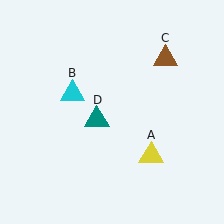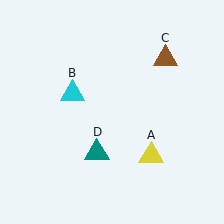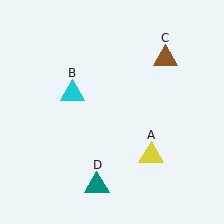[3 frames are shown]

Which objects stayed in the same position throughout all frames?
Yellow triangle (object A) and cyan triangle (object B) and brown triangle (object C) remained stationary.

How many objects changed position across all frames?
1 object changed position: teal triangle (object D).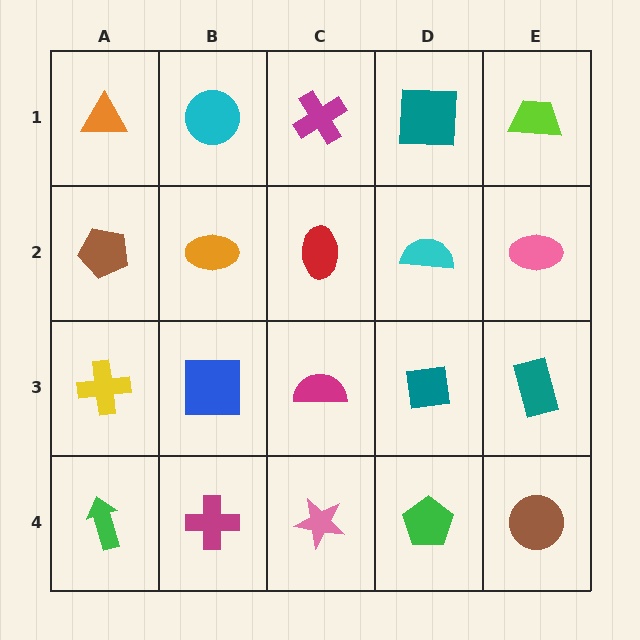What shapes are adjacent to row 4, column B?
A blue square (row 3, column B), a green arrow (row 4, column A), a pink star (row 4, column C).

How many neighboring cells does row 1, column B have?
3.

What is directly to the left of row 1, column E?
A teal square.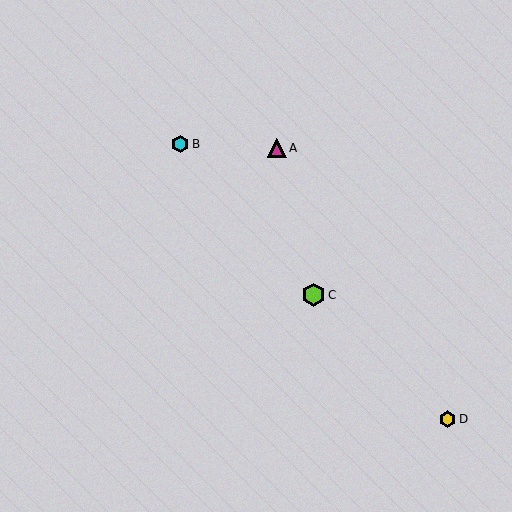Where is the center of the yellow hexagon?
The center of the yellow hexagon is at (447, 419).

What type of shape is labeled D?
Shape D is a yellow hexagon.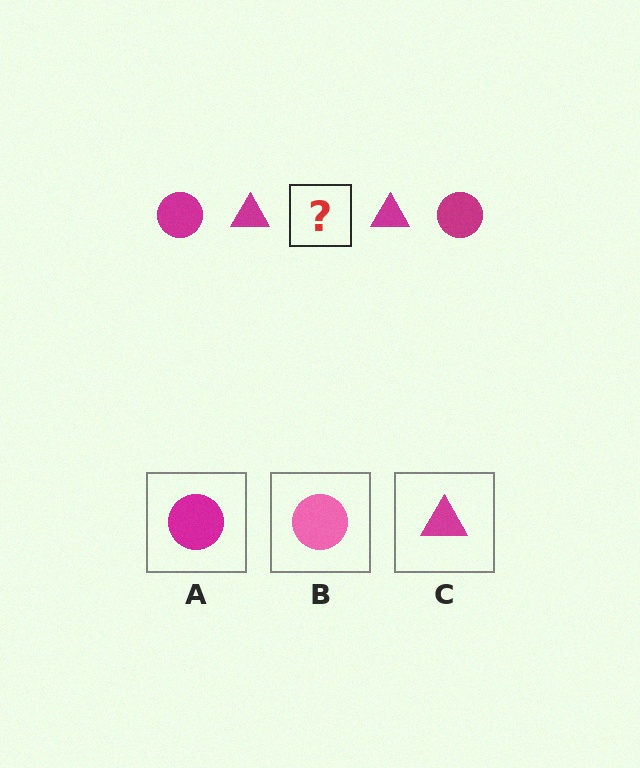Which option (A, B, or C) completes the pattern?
A.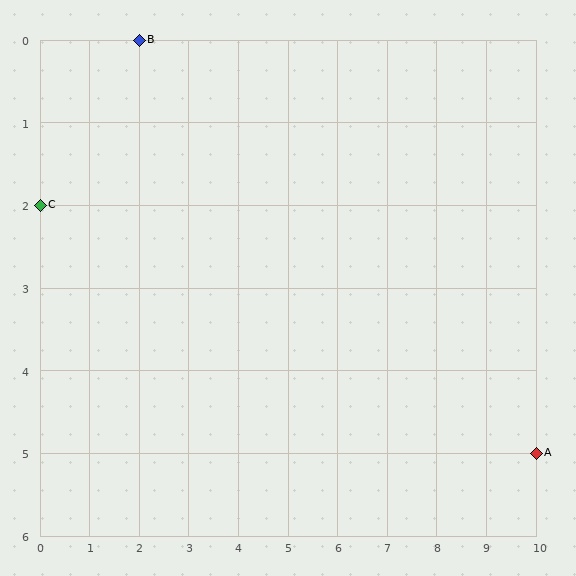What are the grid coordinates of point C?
Point C is at grid coordinates (0, 2).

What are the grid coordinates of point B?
Point B is at grid coordinates (2, 0).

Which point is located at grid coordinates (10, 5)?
Point A is at (10, 5).